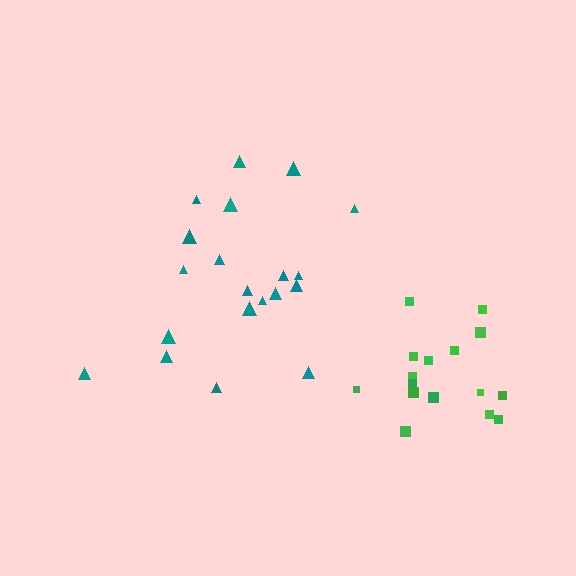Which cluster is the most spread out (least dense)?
Teal.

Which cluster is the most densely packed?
Green.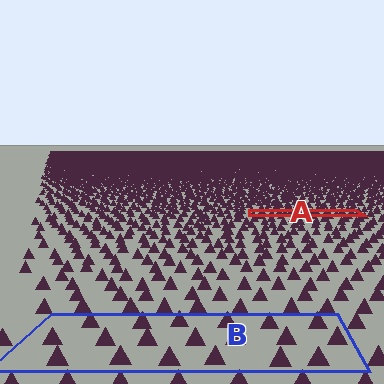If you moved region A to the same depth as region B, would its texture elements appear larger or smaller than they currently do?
They would appear larger. At a closer depth, the same texture elements are projected at a bigger on-screen size.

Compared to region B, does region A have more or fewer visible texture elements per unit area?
Region A has more texture elements per unit area — they are packed more densely because it is farther away.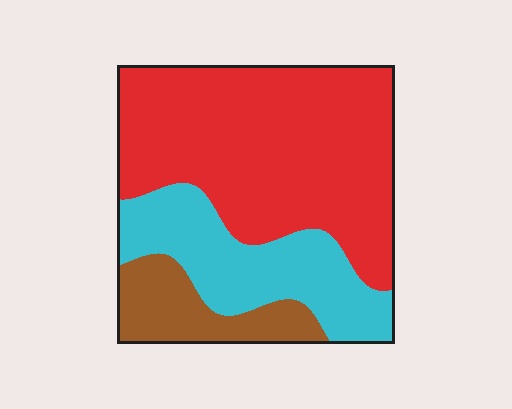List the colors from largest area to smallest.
From largest to smallest: red, cyan, brown.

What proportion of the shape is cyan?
Cyan takes up between a sixth and a third of the shape.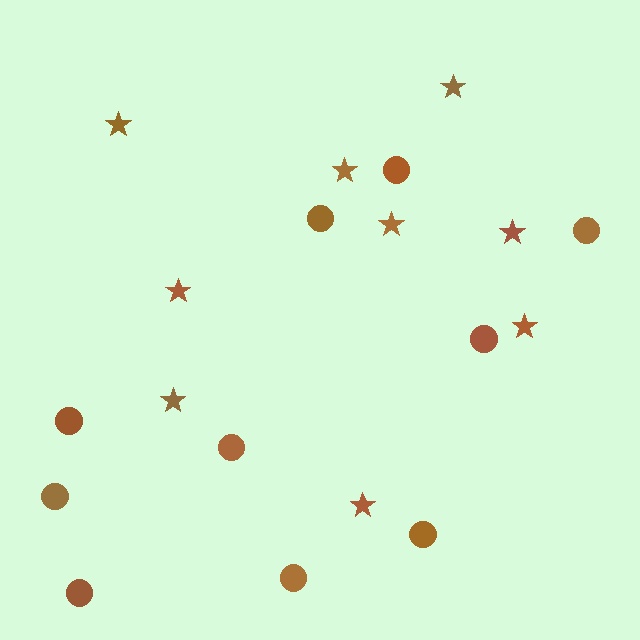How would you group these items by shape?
There are 2 groups: one group of stars (9) and one group of circles (10).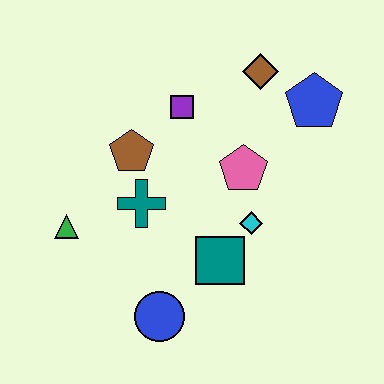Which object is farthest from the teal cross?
The blue pentagon is farthest from the teal cross.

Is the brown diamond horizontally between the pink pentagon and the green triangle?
No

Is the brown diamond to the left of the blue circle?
No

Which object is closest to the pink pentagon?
The cyan diamond is closest to the pink pentagon.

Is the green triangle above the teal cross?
No